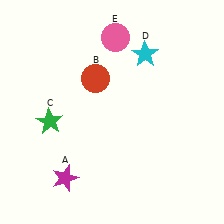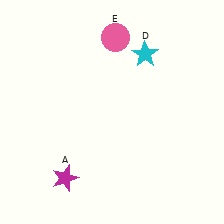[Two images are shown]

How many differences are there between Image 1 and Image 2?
There are 2 differences between the two images.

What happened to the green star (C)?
The green star (C) was removed in Image 2. It was in the bottom-left area of Image 1.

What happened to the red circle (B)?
The red circle (B) was removed in Image 2. It was in the top-left area of Image 1.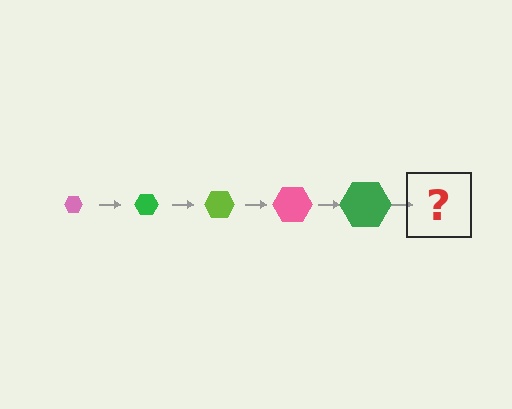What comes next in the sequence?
The next element should be a lime hexagon, larger than the previous one.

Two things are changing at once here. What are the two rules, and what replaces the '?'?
The two rules are that the hexagon grows larger each step and the color cycles through pink, green, and lime. The '?' should be a lime hexagon, larger than the previous one.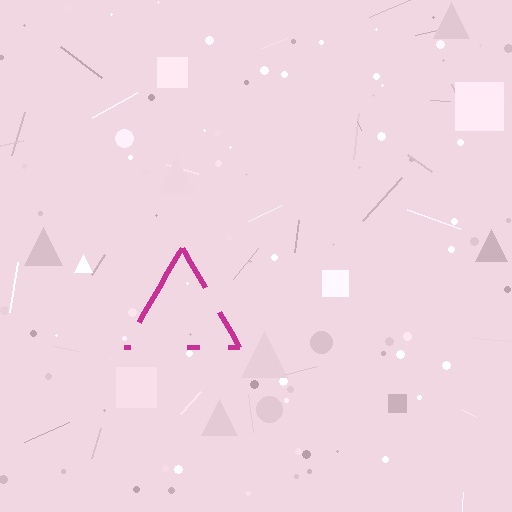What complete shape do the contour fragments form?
The contour fragments form a triangle.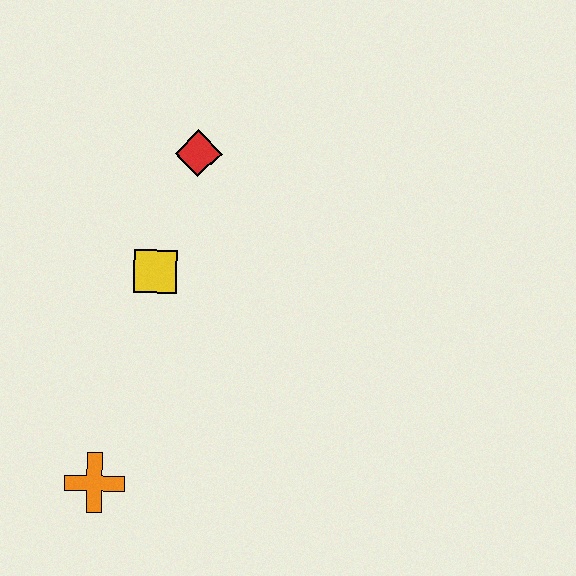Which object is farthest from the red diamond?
The orange cross is farthest from the red diamond.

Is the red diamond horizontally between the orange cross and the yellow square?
No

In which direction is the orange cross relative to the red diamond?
The orange cross is below the red diamond.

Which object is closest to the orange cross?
The yellow square is closest to the orange cross.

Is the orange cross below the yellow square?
Yes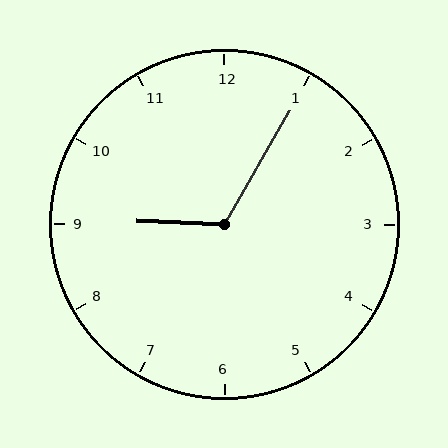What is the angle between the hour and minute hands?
Approximately 118 degrees.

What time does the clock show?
9:05.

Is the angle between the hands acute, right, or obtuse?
It is obtuse.